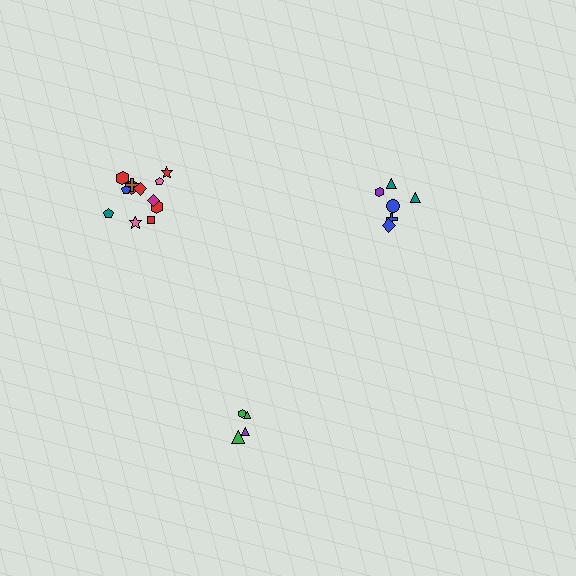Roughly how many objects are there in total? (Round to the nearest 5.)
Roughly 20 objects in total.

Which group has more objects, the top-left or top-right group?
The top-left group.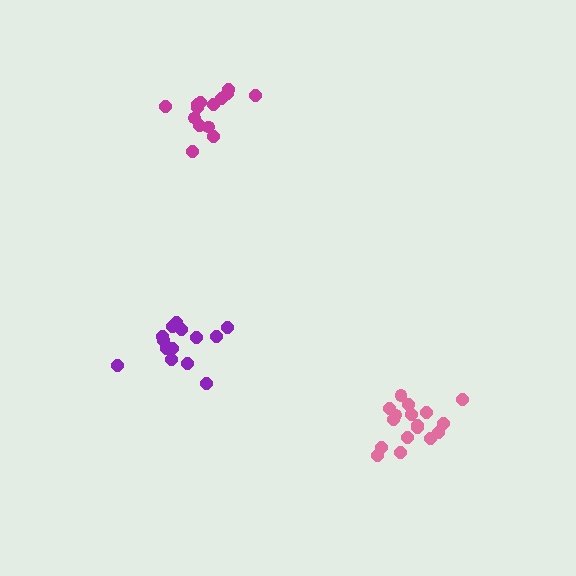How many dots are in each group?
Group 1: 14 dots, Group 2: 17 dots, Group 3: 14 dots (45 total).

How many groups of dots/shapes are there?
There are 3 groups.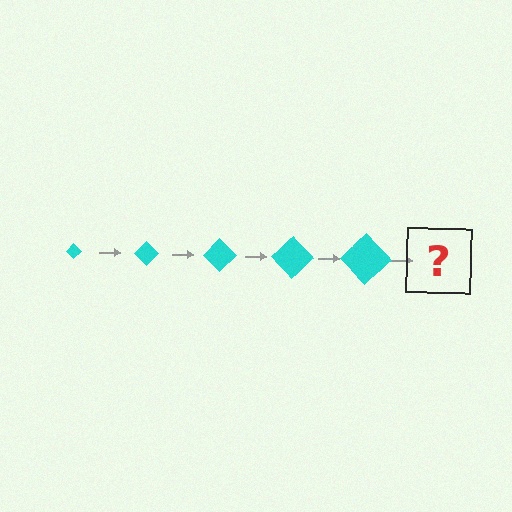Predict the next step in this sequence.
The next step is a cyan diamond, larger than the previous one.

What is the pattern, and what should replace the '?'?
The pattern is that the diamond gets progressively larger each step. The '?' should be a cyan diamond, larger than the previous one.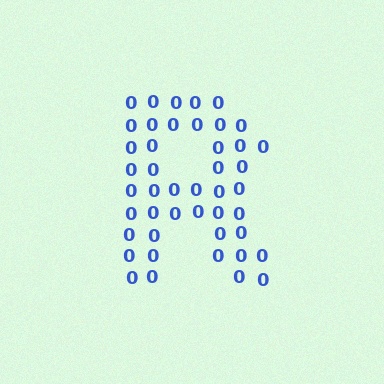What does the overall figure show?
The overall figure shows the letter R.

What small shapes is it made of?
It is made of small digit 0's.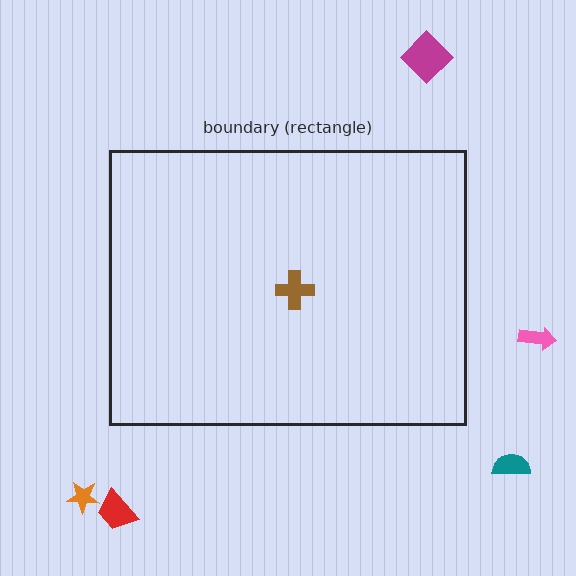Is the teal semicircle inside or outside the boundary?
Outside.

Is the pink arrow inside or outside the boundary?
Outside.